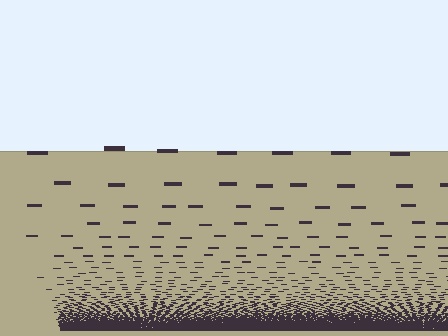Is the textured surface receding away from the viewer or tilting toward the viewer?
The surface appears to tilt toward the viewer. Texture elements get larger and sparser toward the top.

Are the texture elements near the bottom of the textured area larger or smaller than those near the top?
Smaller. The gradient is inverted — elements near the bottom are smaller and denser.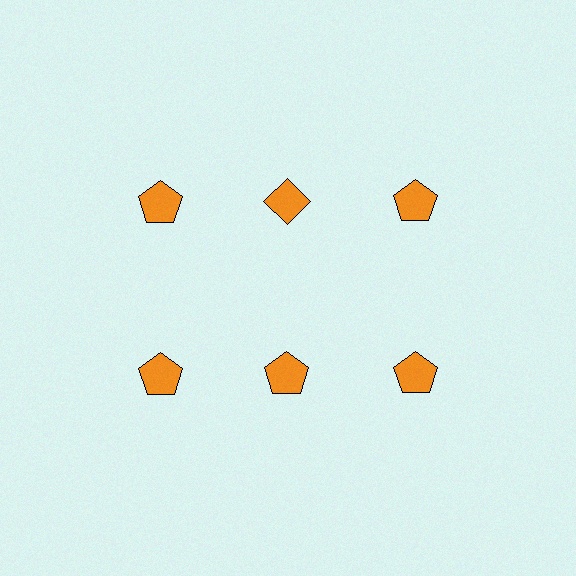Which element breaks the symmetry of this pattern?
The orange diamond in the top row, second from left column breaks the symmetry. All other shapes are orange pentagons.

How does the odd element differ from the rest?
It has a different shape: diamond instead of pentagon.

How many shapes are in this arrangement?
There are 6 shapes arranged in a grid pattern.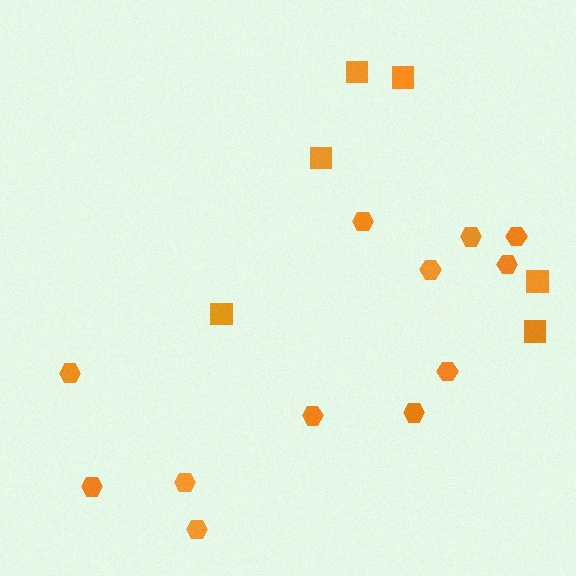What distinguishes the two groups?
There are 2 groups: one group of squares (6) and one group of hexagons (12).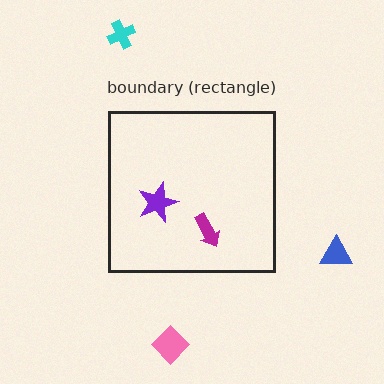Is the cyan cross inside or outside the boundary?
Outside.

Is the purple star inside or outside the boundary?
Inside.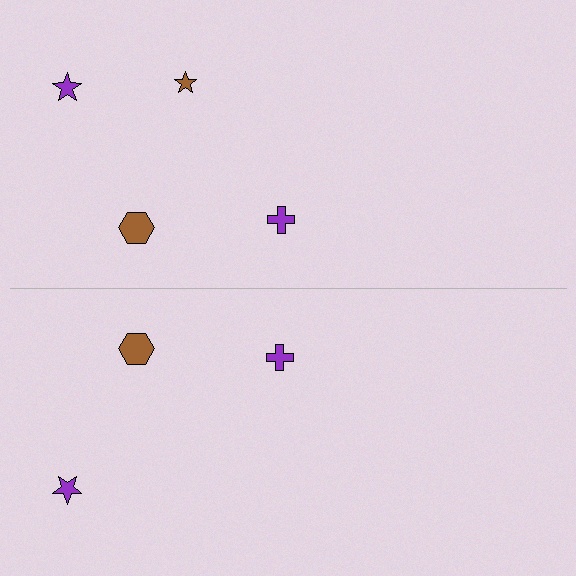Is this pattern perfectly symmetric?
No, the pattern is not perfectly symmetric. A brown star is missing from the bottom side.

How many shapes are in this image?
There are 7 shapes in this image.